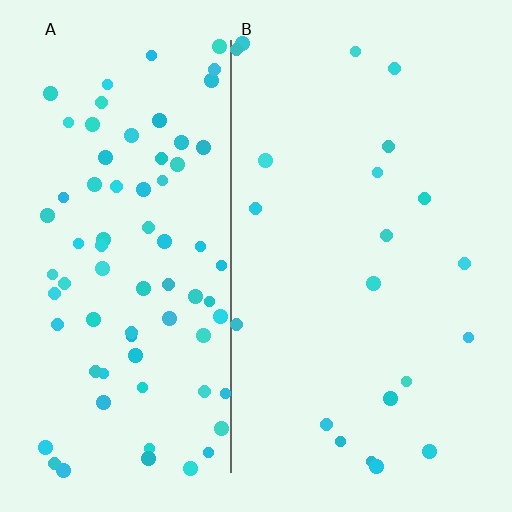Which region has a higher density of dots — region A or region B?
A (the left).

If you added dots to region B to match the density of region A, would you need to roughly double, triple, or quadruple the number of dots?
Approximately quadruple.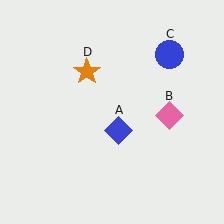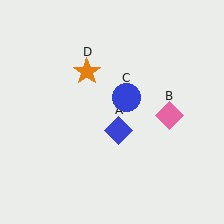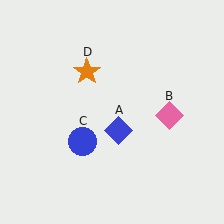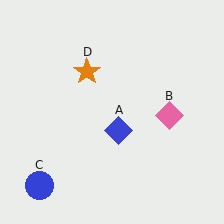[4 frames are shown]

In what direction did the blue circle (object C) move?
The blue circle (object C) moved down and to the left.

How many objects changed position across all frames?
1 object changed position: blue circle (object C).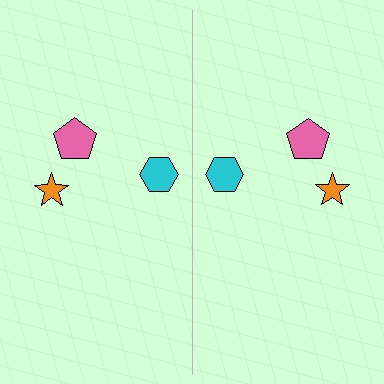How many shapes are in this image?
There are 6 shapes in this image.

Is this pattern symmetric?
Yes, this pattern has bilateral (reflection) symmetry.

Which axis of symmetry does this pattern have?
The pattern has a vertical axis of symmetry running through the center of the image.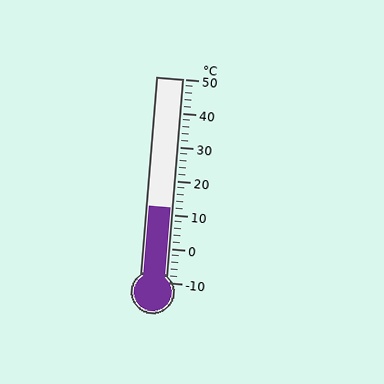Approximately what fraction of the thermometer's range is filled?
The thermometer is filled to approximately 35% of its range.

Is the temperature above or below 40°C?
The temperature is below 40°C.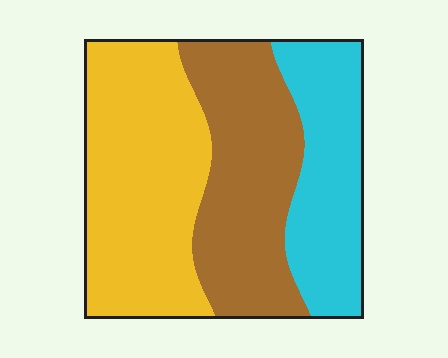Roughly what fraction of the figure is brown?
Brown covers roughly 35% of the figure.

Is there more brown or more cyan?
Brown.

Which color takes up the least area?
Cyan, at roughly 25%.